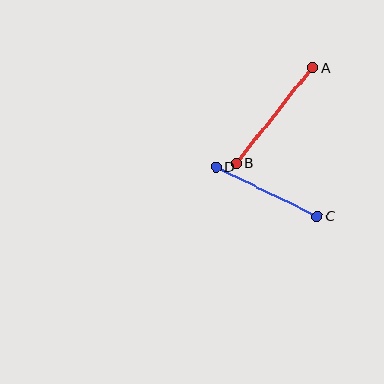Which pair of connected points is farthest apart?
Points A and B are farthest apart.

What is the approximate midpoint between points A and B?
The midpoint is at approximately (274, 115) pixels.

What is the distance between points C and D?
The distance is approximately 113 pixels.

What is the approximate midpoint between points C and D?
The midpoint is at approximately (267, 192) pixels.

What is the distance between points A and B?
The distance is approximately 123 pixels.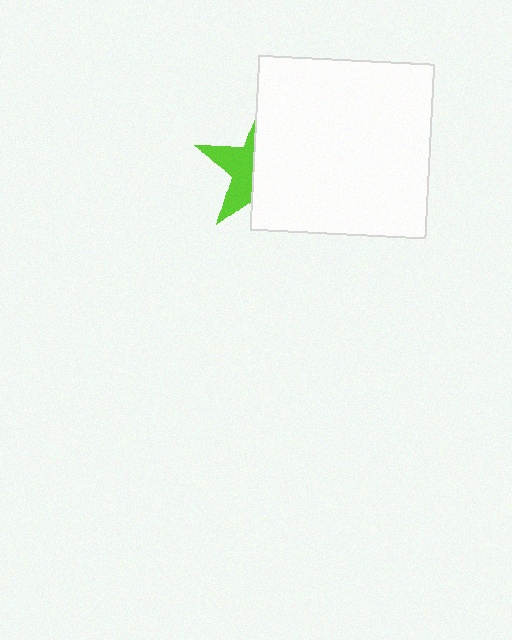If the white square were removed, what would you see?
You would see the complete lime star.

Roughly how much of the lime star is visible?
A small part of it is visible (roughly 40%).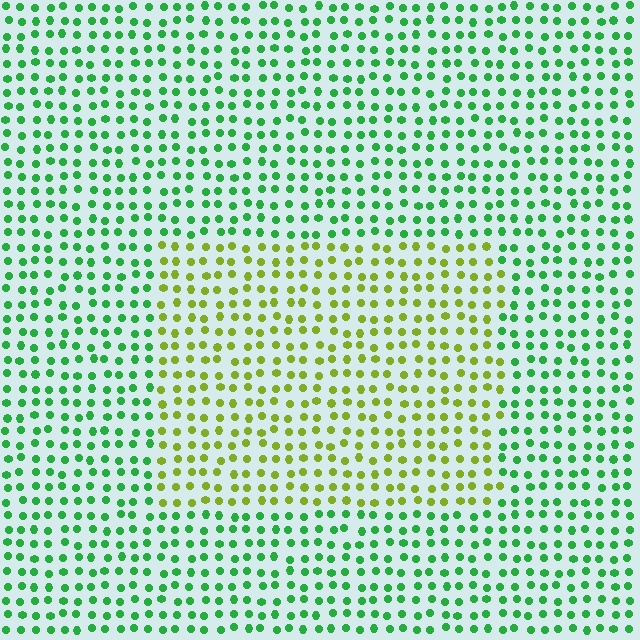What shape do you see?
I see a rectangle.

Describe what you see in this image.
The image is filled with small green elements in a uniform arrangement. A rectangle-shaped region is visible where the elements are tinted to a slightly different hue, forming a subtle color boundary.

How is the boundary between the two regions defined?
The boundary is defined purely by a slight shift in hue (about 52 degrees). Spacing, size, and orientation are identical on both sides.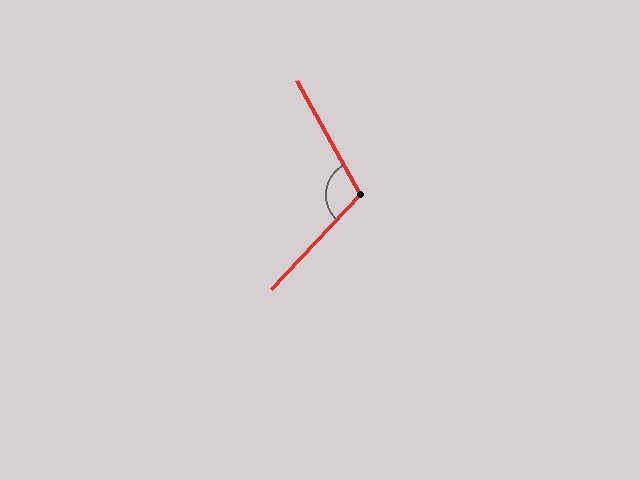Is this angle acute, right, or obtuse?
It is obtuse.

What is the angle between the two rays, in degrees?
Approximately 108 degrees.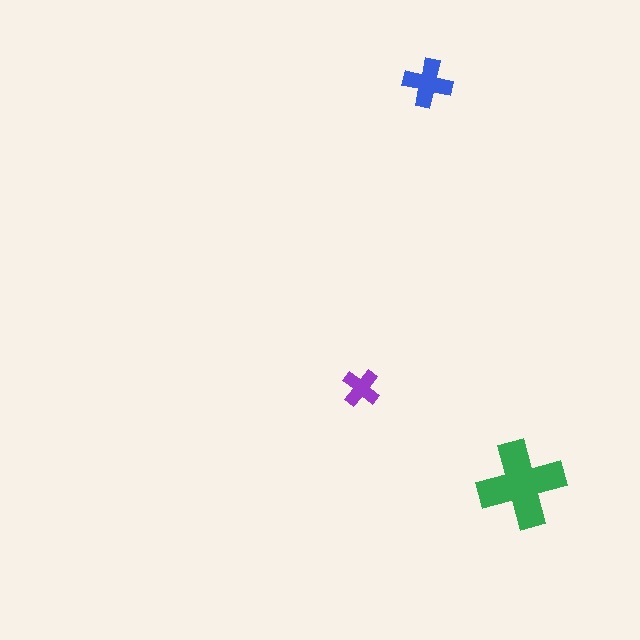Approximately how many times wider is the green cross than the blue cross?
About 2 times wider.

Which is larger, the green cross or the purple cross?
The green one.